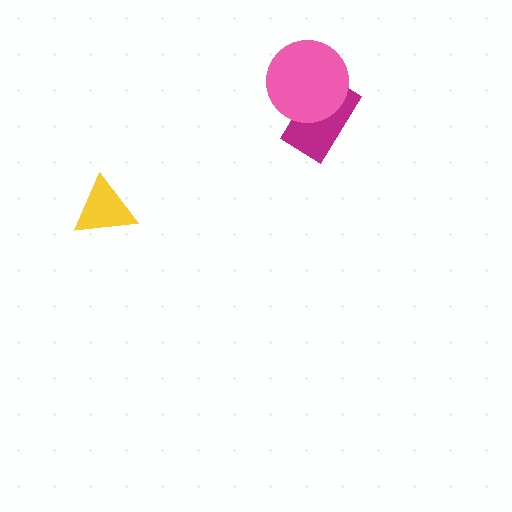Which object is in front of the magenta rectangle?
The pink circle is in front of the magenta rectangle.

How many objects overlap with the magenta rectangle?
1 object overlaps with the magenta rectangle.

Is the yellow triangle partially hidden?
No, no other shape covers it.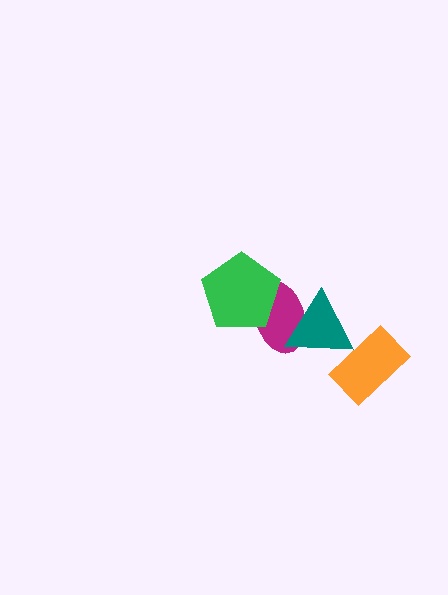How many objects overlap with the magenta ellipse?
2 objects overlap with the magenta ellipse.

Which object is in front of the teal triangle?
The orange rectangle is in front of the teal triangle.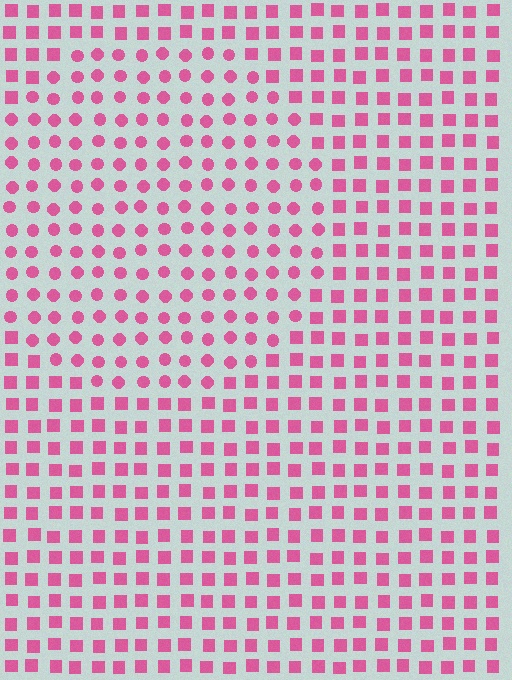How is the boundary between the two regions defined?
The boundary is defined by a change in element shape: circles inside vs. squares outside. All elements share the same color and spacing.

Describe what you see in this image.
The image is filled with small pink elements arranged in a uniform grid. A circle-shaped region contains circles, while the surrounding area contains squares. The boundary is defined purely by the change in element shape.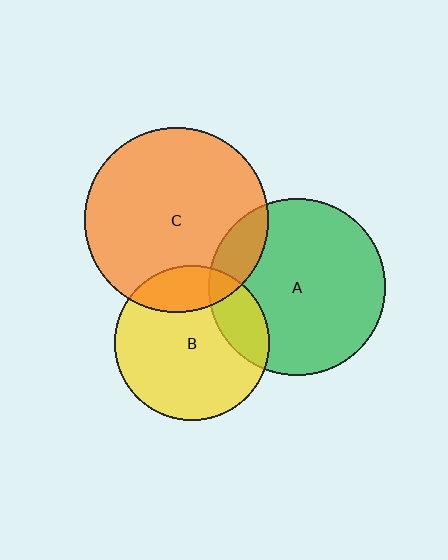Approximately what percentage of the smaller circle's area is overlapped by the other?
Approximately 20%.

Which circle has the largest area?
Circle C (orange).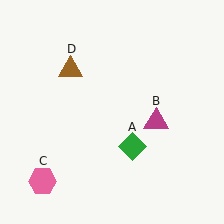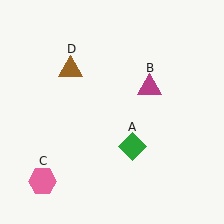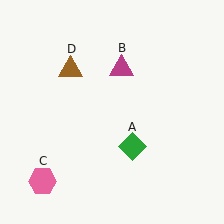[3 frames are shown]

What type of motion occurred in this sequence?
The magenta triangle (object B) rotated counterclockwise around the center of the scene.